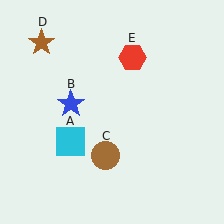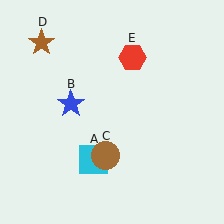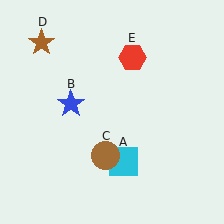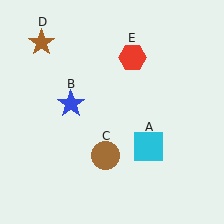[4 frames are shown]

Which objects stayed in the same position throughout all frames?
Blue star (object B) and brown circle (object C) and brown star (object D) and red hexagon (object E) remained stationary.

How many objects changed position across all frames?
1 object changed position: cyan square (object A).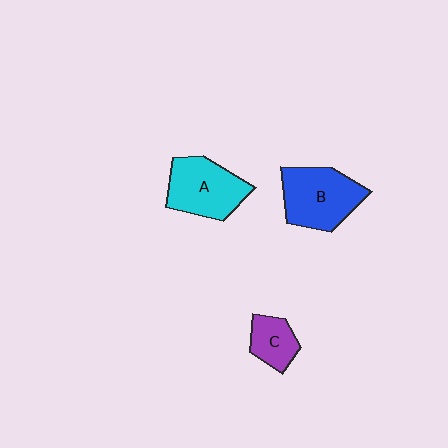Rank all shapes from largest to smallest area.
From largest to smallest: B (blue), A (cyan), C (purple).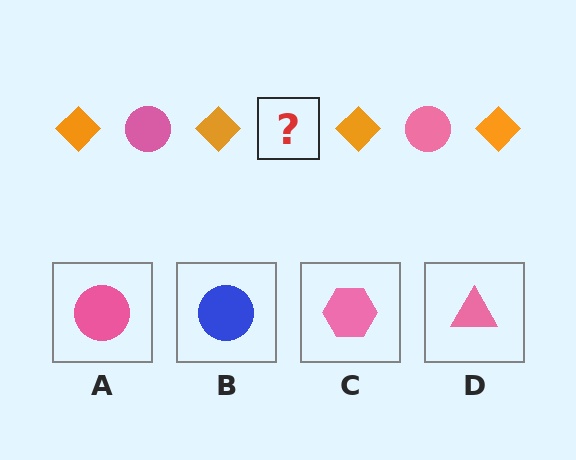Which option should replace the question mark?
Option A.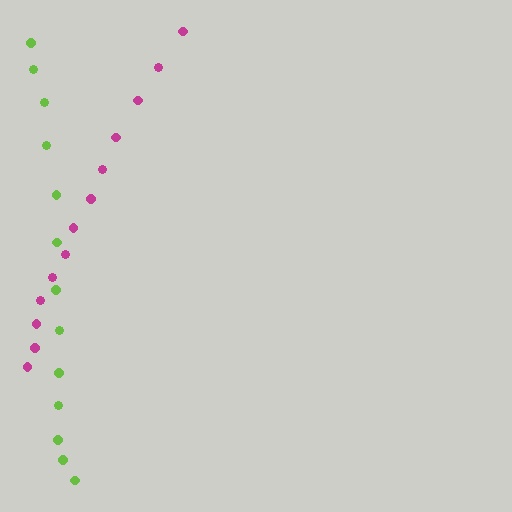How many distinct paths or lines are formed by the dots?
There are 2 distinct paths.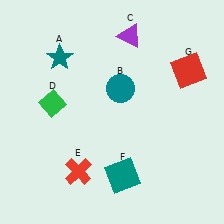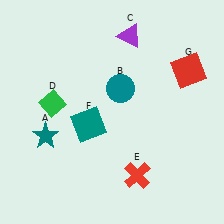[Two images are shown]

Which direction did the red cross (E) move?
The red cross (E) moved right.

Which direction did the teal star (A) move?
The teal star (A) moved down.